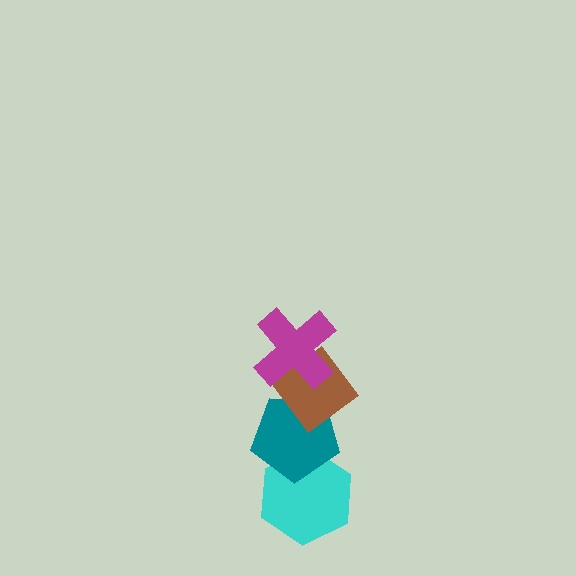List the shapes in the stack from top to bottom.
From top to bottom: the magenta cross, the brown diamond, the teal pentagon, the cyan hexagon.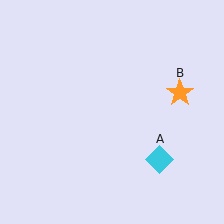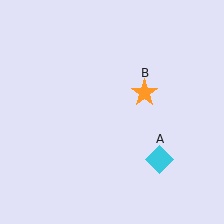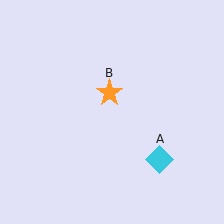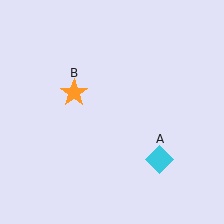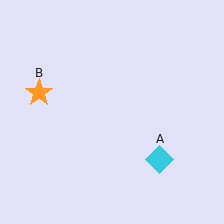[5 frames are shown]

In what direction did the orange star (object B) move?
The orange star (object B) moved left.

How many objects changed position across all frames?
1 object changed position: orange star (object B).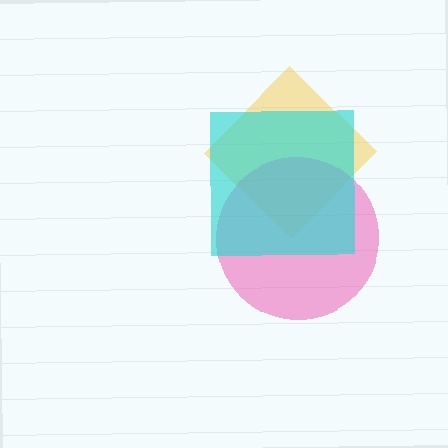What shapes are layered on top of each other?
The layered shapes are: a yellow diamond, a pink circle, a cyan square.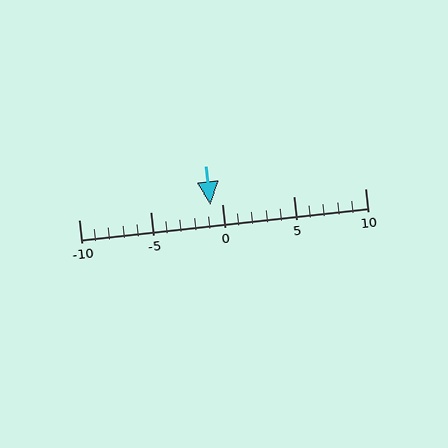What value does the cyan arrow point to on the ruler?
The cyan arrow points to approximately -1.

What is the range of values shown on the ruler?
The ruler shows values from -10 to 10.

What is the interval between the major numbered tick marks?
The major tick marks are spaced 5 units apart.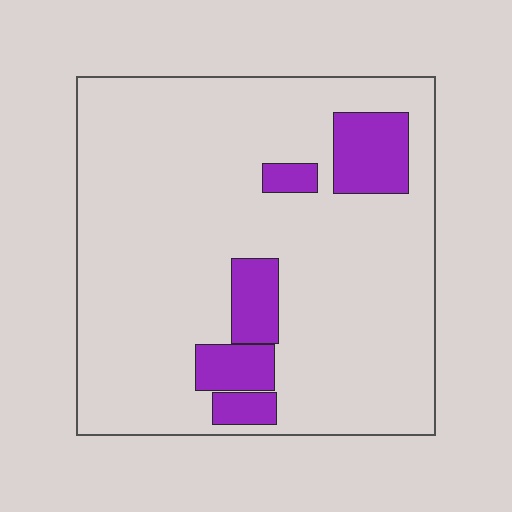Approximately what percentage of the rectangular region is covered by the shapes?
Approximately 15%.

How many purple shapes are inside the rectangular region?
5.